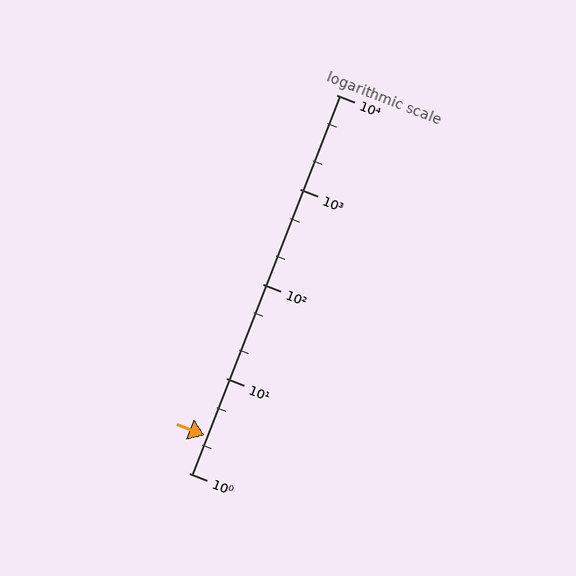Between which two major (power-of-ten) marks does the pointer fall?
The pointer is between 1 and 10.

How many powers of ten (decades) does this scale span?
The scale spans 4 decades, from 1 to 10000.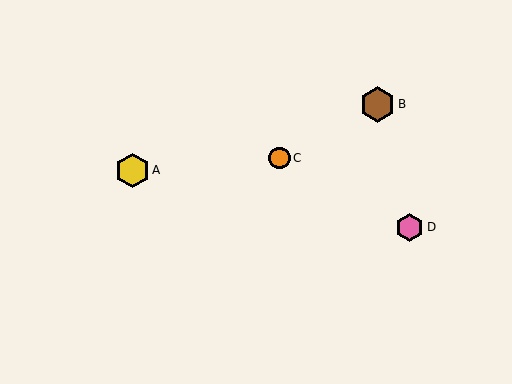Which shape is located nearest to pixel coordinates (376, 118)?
The brown hexagon (labeled B) at (377, 104) is nearest to that location.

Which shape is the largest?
The brown hexagon (labeled B) is the largest.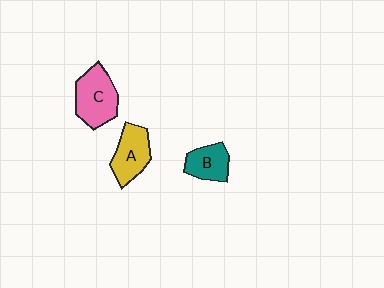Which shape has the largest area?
Shape C (pink).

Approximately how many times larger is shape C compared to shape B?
Approximately 1.5 times.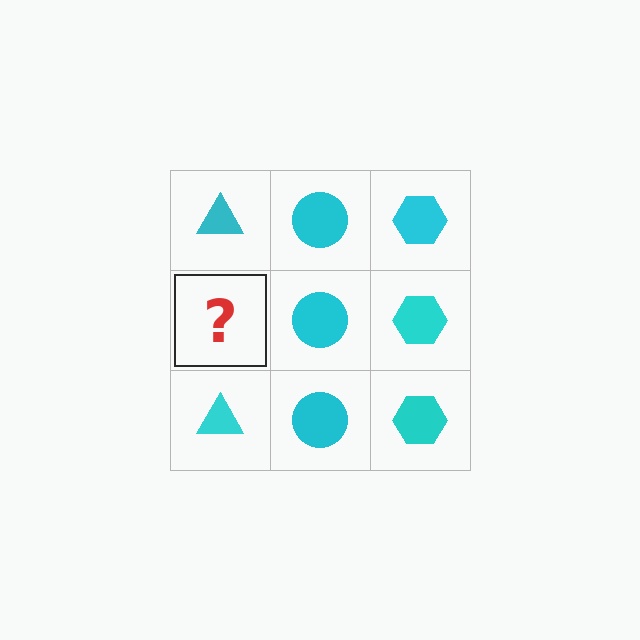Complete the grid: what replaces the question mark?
The question mark should be replaced with a cyan triangle.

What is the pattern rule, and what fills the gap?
The rule is that each column has a consistent shape. The gap should be filled with a cyan triangle.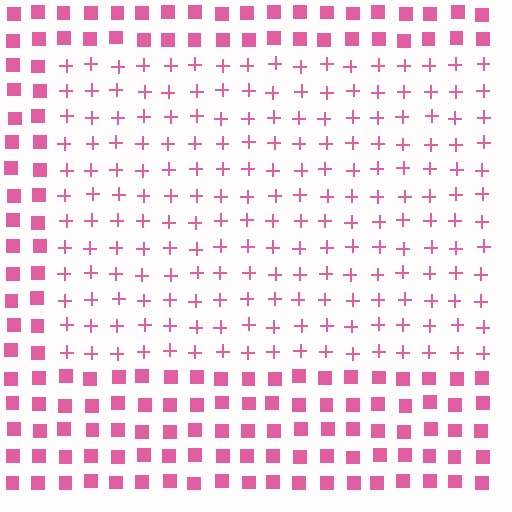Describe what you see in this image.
The image is filled with small pink elements arranged in a uniform grid. A rectangle-shaped region contains plus signs, while the surrounding area contains squares. The boundary is defined purely by the change in element shape.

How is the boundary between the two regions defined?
The boundary is defined by a change in element shape: plus signs inside vs. squares outside. All elements share the same color and spacing.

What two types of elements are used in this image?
The image uses plus signs inside the rectangle region and squares outside it.